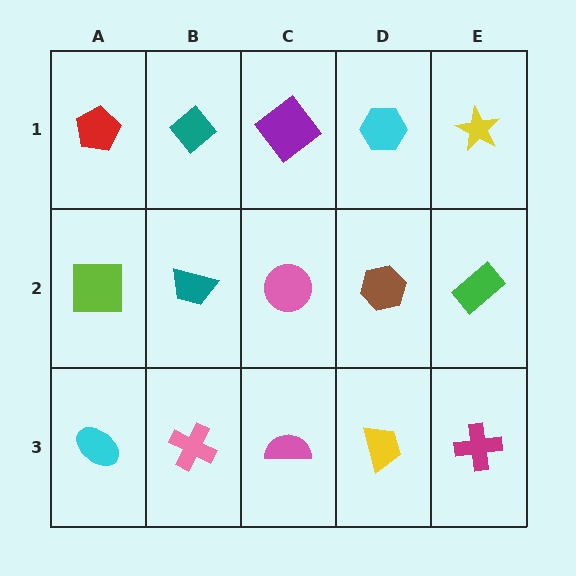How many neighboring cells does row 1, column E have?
2.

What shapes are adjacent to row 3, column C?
A pink circle (row 2, column C), a pink cross (row 3, column B), a yellow trapezoid (row 3, column D).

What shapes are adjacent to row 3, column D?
A brown hexagon (row 2, column D), a pink semicircle (row 3, column C), a magenta cross (row 3, column E).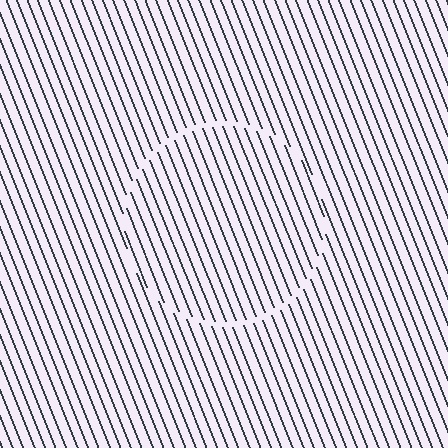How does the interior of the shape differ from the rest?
The interior of the shape contains the same grating, shifted by half a period — the contour is defined by the phase discontinuity where line-ends from the inner and outer gratings abut.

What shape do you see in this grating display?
An illusory circle. The interior of the shape contains the same grating, shifted by half a period — the contour is defined by the phase discontinuity where line-ends from the inner and outer gratings abut.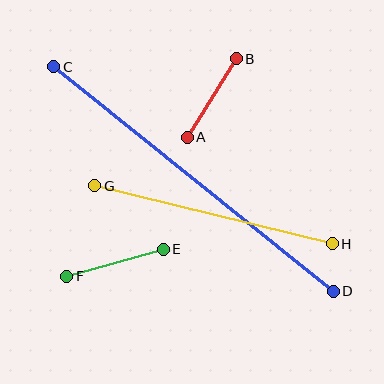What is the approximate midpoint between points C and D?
The midpoint is at approximately (194, 179) pixels.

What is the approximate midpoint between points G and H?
The midpoint is at approximately (214, 215) pixels.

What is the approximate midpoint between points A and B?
The midpoint is at approximately (212, 98) pixels.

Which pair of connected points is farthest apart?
Points C and D are farthest apart.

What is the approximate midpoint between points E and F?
The midpoint is at approximately (115, 263) pixels.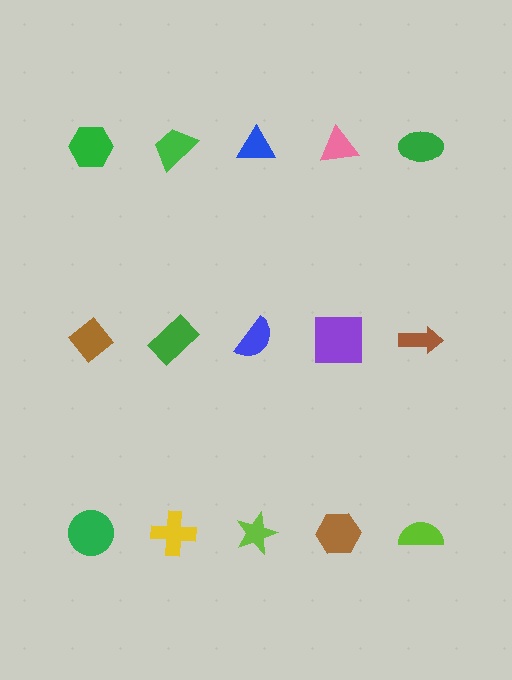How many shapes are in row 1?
5 shapes.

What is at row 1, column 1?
A green hexagon.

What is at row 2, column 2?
A green rectangle.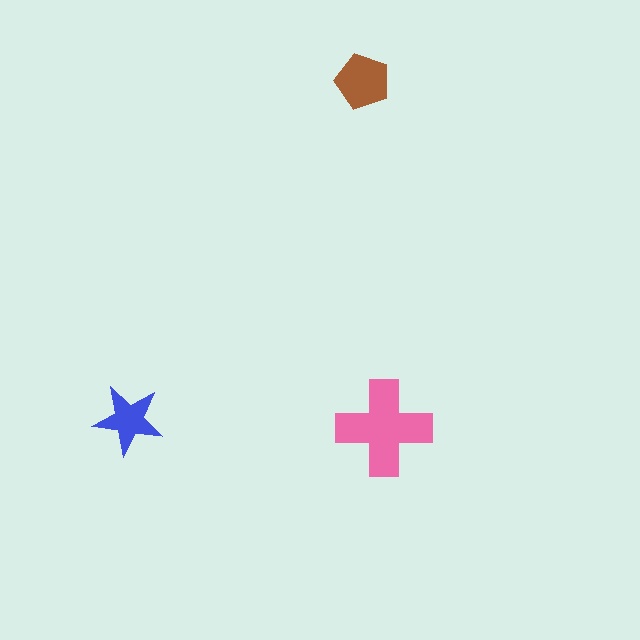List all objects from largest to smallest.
The pink cross, the brown pentagon, the blue star.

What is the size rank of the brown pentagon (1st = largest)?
2nd.